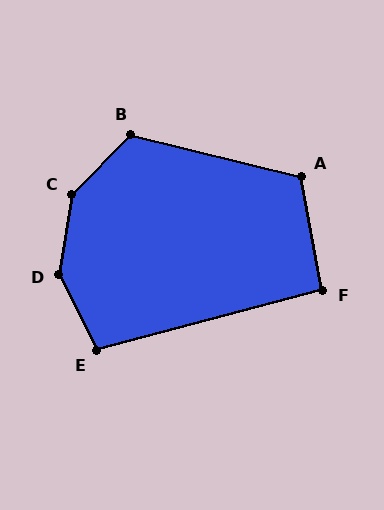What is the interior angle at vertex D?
Approximately 144 degrees (obtuse).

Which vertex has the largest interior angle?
C, at approximately 144 degrees.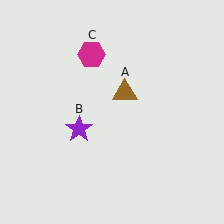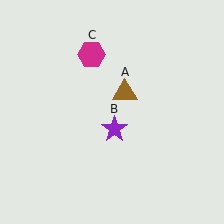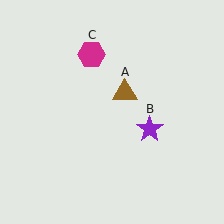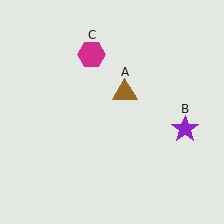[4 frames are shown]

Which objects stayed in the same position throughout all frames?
Brown triangle (object A) and magenta hexagon (object C) remained stationary.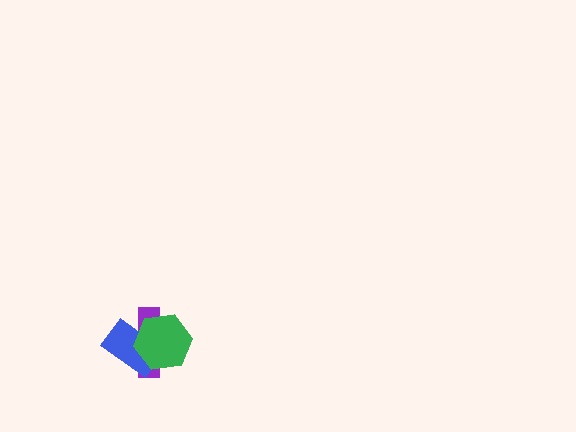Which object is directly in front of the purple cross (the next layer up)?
The blue rectangle is directly in front of the purple cross.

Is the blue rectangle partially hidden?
Yes, it is partially covered by another shape.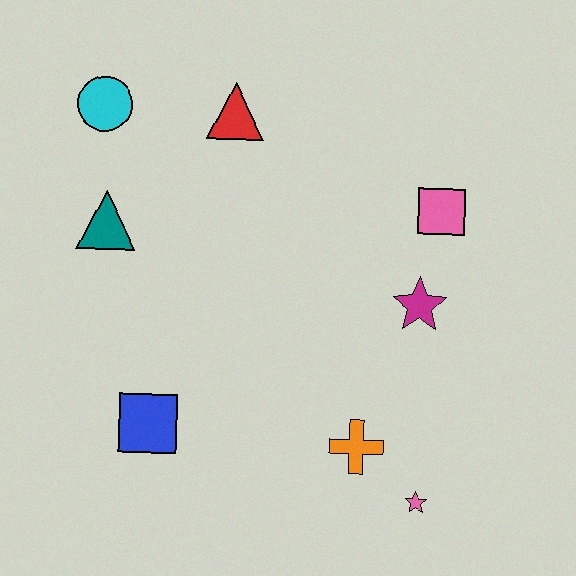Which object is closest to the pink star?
The orange cross is closest to the pink star.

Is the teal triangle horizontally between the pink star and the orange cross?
No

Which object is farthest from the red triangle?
The pink star is farthest from the red triangle.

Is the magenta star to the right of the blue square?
Yes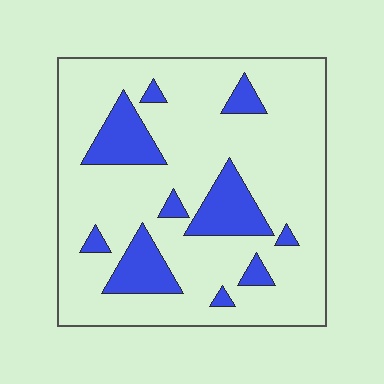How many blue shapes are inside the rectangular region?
10.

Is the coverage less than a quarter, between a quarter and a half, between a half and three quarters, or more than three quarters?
Less than a quarter.